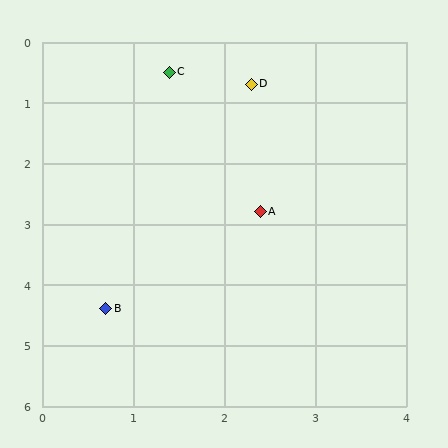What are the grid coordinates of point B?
Point B is at approximately (0.7, 4.4).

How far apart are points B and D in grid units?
Points B and D are about 4.0 grid units apart.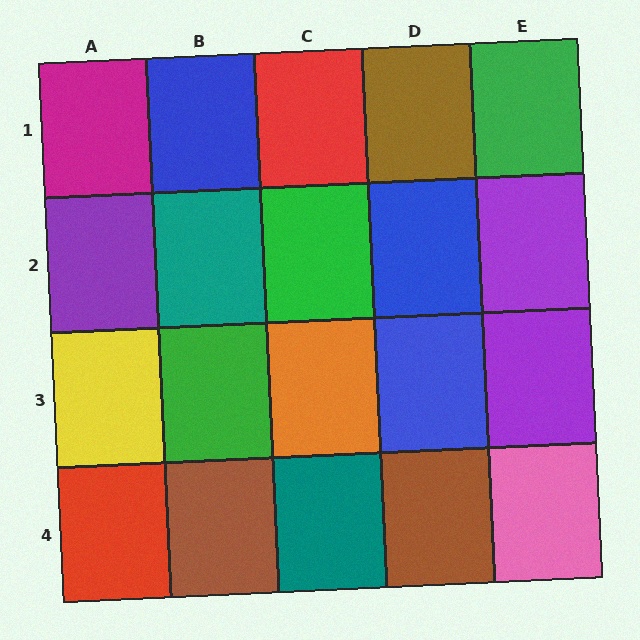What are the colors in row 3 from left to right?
Yellow, green, orange, blue, purple.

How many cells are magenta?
1 cell is magenta.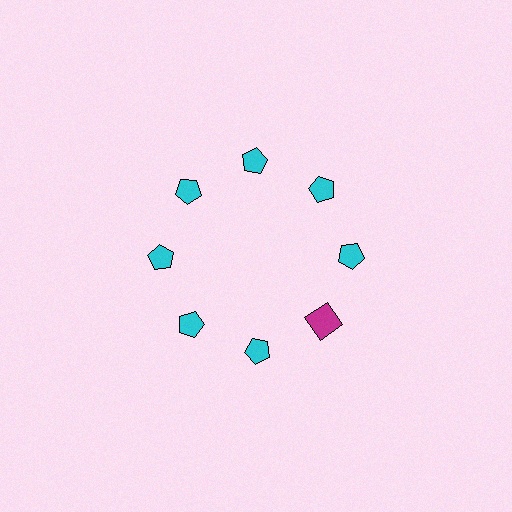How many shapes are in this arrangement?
There are 8 shapes arranged in a ring pattern.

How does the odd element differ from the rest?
It differs in both color (magenta instead of cyan) and shape (square instead of pentagon).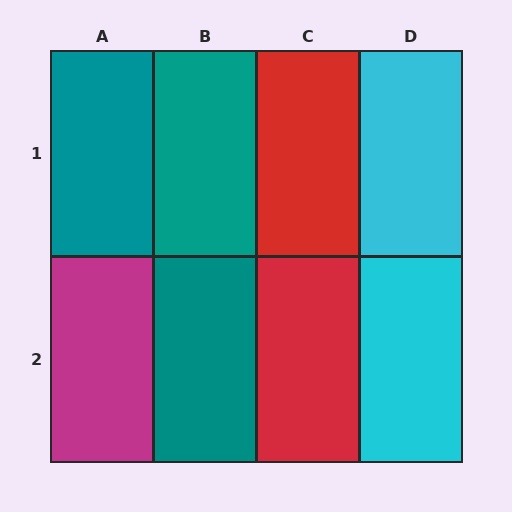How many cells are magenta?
1 cell is magenta.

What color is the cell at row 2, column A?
Magenta.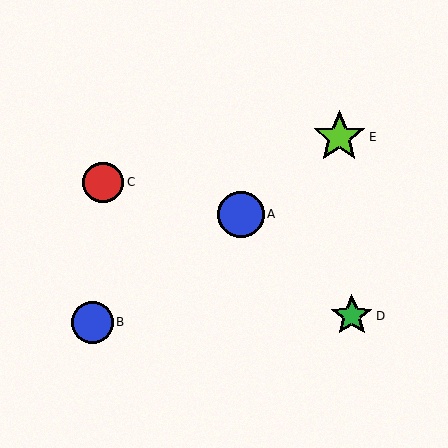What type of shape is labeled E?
Shape E is a lime star.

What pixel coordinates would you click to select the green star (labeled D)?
Click at (352, 316) to select the green star D.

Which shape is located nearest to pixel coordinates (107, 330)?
The blue circle (labeled B) at (93, 322) is nearest to that location.